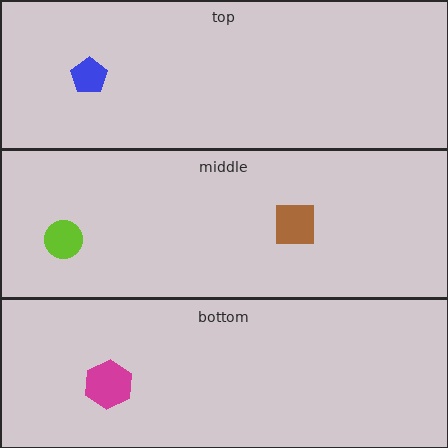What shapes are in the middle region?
The lime circle, the brown square.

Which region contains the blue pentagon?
The top region.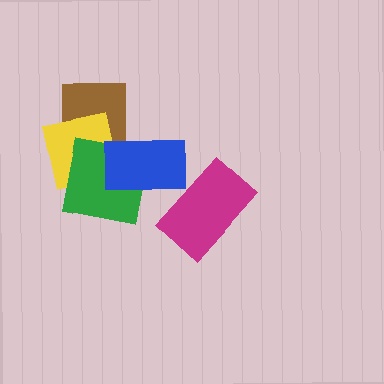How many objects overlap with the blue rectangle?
2 objects overlap with the blue rectangle.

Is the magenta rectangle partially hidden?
Yes, it is partially covered by another shape.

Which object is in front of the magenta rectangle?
The blue rectangle is in front of the magenta rectangle.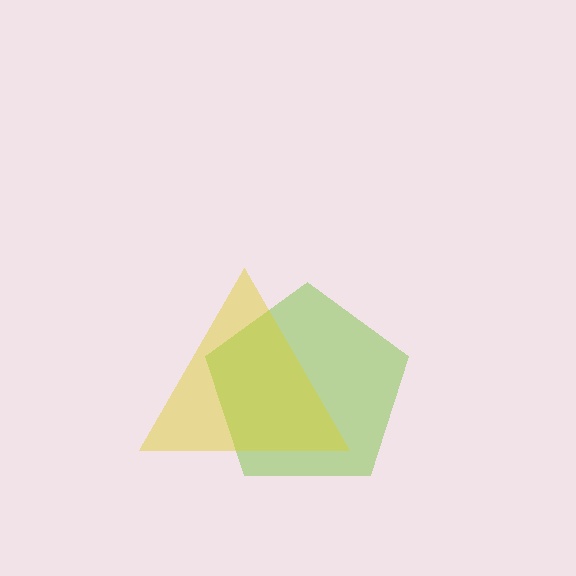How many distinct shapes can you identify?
There are 2 distinct shapes: a lime pentagon, a yellow triangle.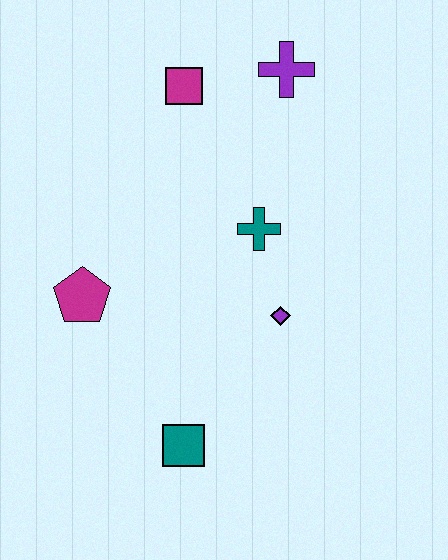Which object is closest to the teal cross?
The purple diamond is closest to the teal cross.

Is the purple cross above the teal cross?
Yes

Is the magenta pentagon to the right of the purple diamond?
No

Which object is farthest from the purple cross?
The teal square is farthest from the purple cross.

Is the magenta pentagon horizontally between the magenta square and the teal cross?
No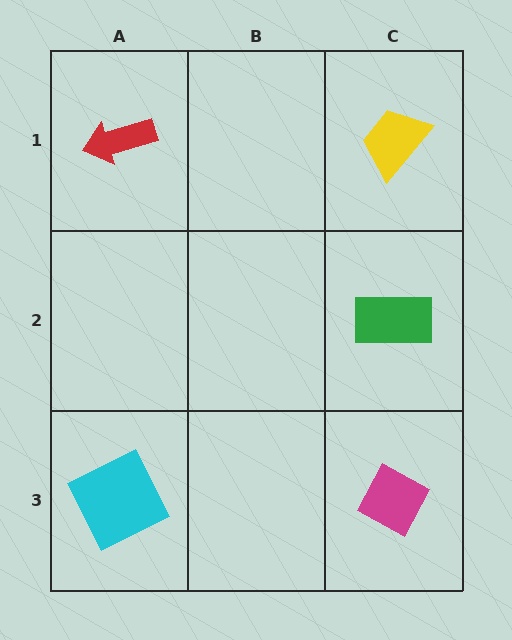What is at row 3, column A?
A cyan square.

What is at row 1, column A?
A red arrow.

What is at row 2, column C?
A green rectangle.